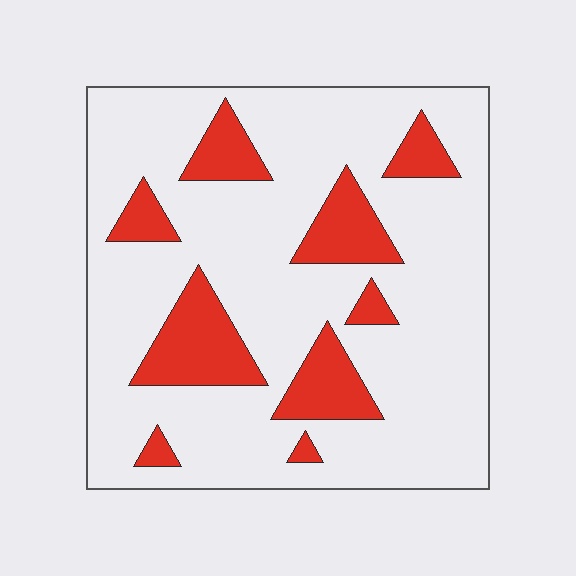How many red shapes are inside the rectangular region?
9.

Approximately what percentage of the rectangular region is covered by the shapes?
Approximately 20%.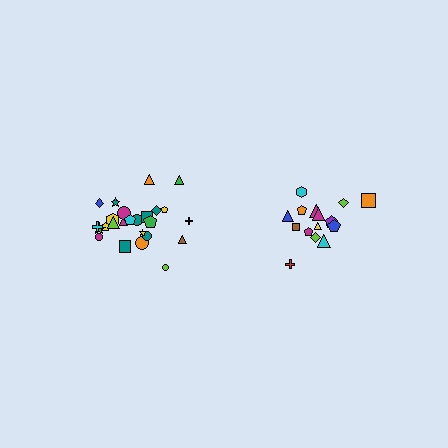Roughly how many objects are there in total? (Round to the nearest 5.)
Roughly 40 objects in total.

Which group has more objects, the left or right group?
The left group.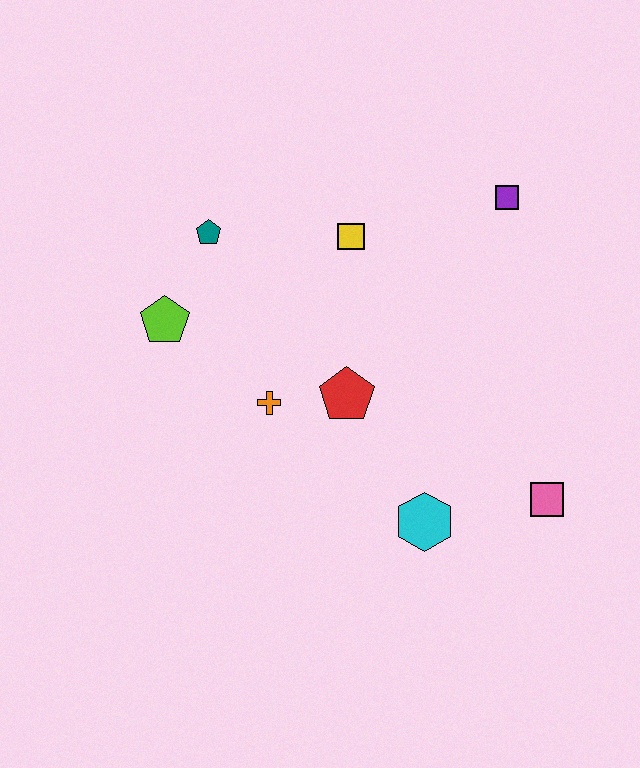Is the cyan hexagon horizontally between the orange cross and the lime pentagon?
No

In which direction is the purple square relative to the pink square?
The purple square is above the pink square.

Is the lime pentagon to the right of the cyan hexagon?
No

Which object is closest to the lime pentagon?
The teal pentagon is closest to the lime pentagon.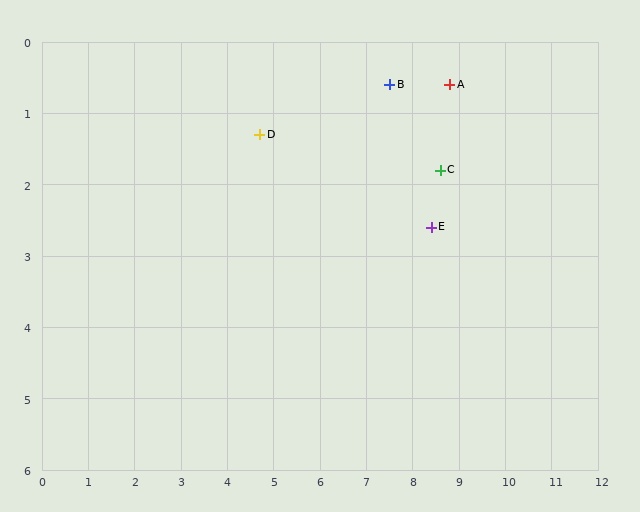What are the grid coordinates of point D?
Point D is at approximately (4.7, 1.3).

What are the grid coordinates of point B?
Point B is at approximately (7.5, 0.6).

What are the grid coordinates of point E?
Point E is at approximately (8.4, 2.6).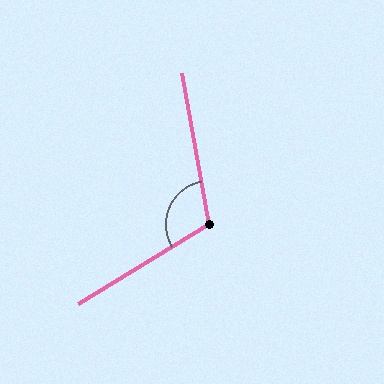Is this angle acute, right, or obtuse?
It is obtuse.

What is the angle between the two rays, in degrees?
Approximately 111 degrees.